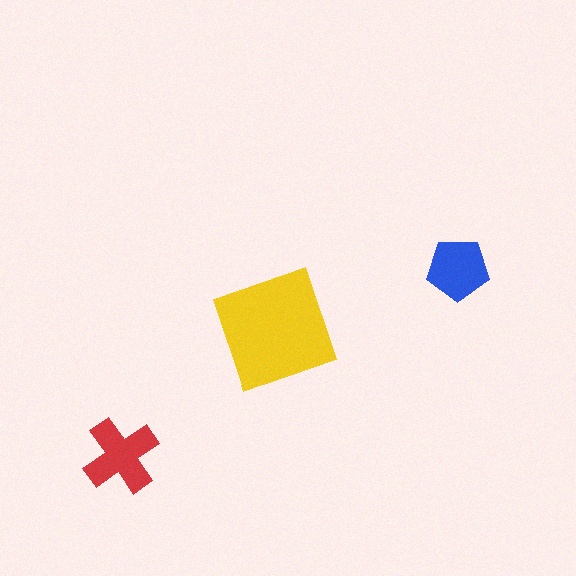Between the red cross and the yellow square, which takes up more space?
The yellow square.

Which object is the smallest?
The blue pentagon.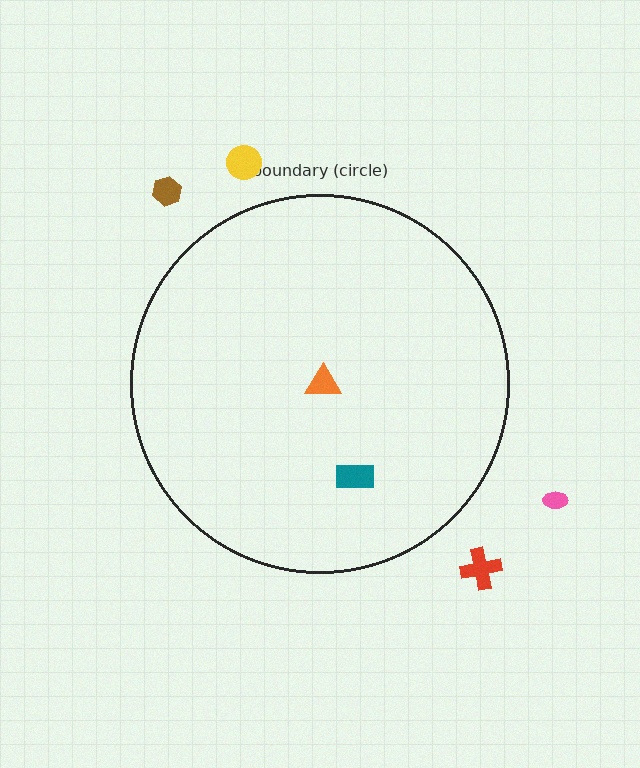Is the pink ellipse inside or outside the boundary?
Outside.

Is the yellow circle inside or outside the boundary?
Outside.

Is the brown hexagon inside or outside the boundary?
Outside.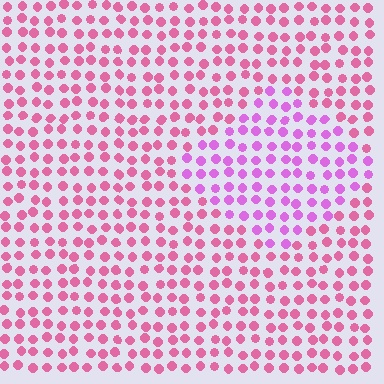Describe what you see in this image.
The image is filled with small pink elements in a uniform arrangement. A diamond-shaped region is visible where the elements are tinted to a slightly different hue, forming a subtle color boundary.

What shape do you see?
I see a diamond.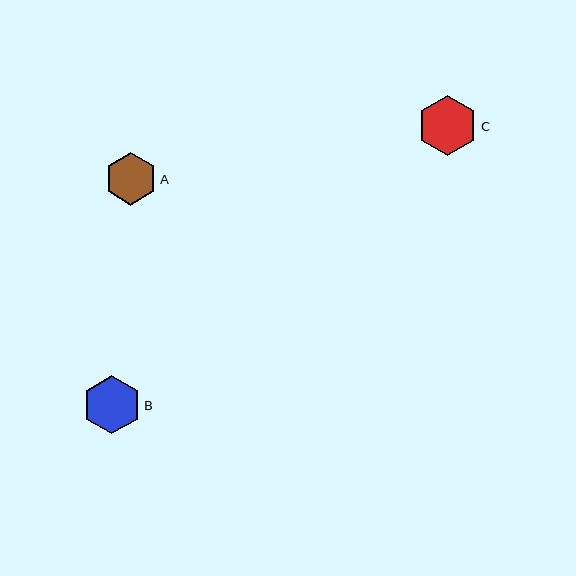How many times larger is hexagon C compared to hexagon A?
Hexagon C is approximately 1.1 times the size of hexagon A.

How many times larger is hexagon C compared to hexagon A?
Hexagon C is approximately 1.1 times the size of hexagon A.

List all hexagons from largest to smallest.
From largest to smallest: C, B, A.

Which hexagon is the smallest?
Hexagon A is the smallest with a size of approximately 53 pixels.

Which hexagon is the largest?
Hexagon C is the largest with a size of approximately 61 pixels.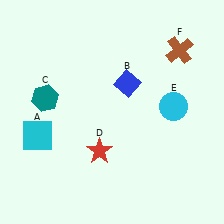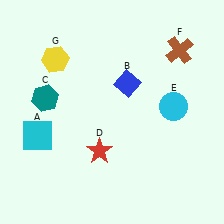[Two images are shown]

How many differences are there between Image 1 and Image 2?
There is 1 difference between the two images.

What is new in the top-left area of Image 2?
A yellow hexagon (G) was added in the top-left area of Image 2.